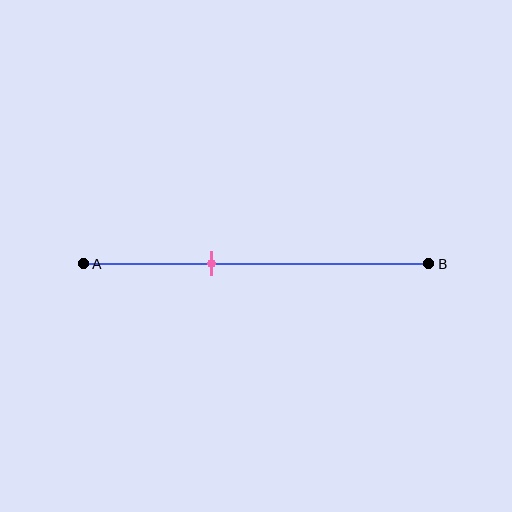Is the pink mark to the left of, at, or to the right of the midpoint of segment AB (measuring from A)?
The pink mark is to the left of the midpoint of segment AB.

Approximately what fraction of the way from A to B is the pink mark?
The pink mark is approximately 35% of the way from A to B.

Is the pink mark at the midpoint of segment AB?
No, the mark is at about 35% from A, not at the 50% midpoint.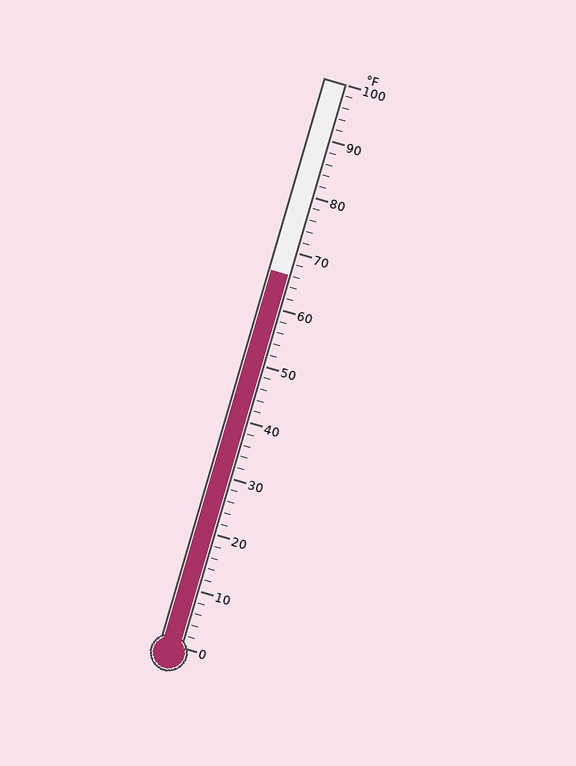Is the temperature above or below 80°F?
The temperature is below 80°F.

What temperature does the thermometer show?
The thermometer shows approximately 66°F.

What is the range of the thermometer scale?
The thermometer scale ranges from 0°F to 100°F.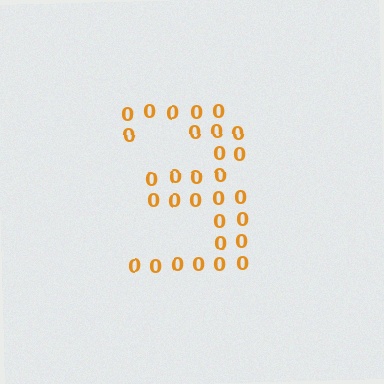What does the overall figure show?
The overall figure shows the digit 3.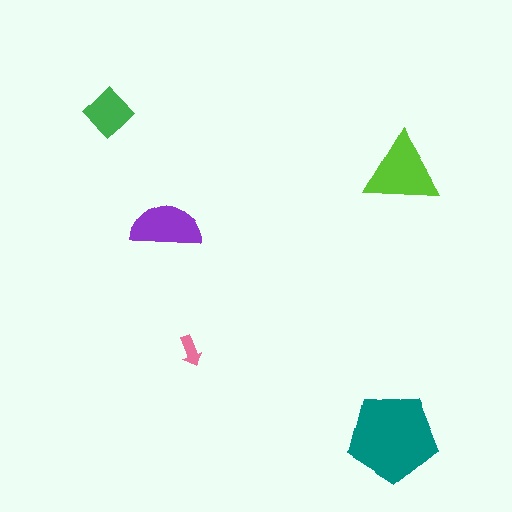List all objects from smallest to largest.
The pink arrow, the green diamond, the purple semicircle, the lime triangle, the teal pentagon.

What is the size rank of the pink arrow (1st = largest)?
5th.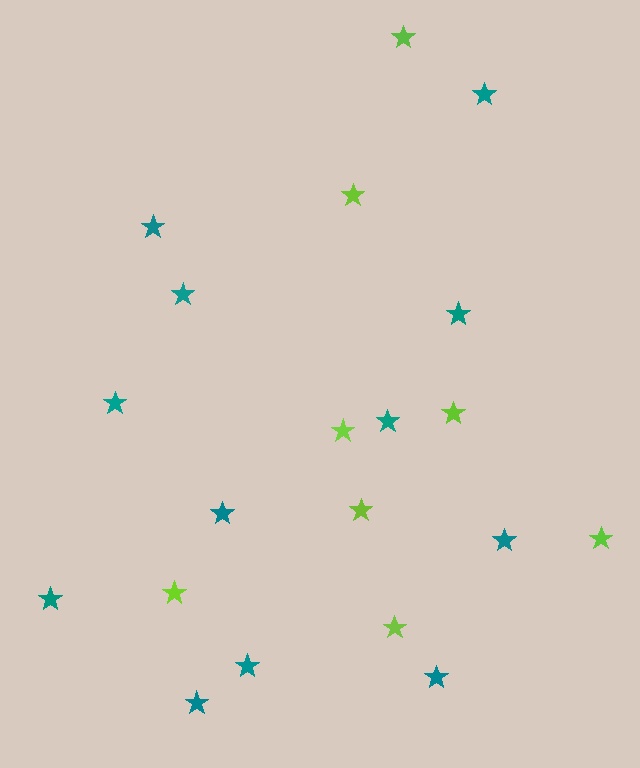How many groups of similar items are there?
There are 2 groups: one group of teal stars (12) and one group of lime stars (8).